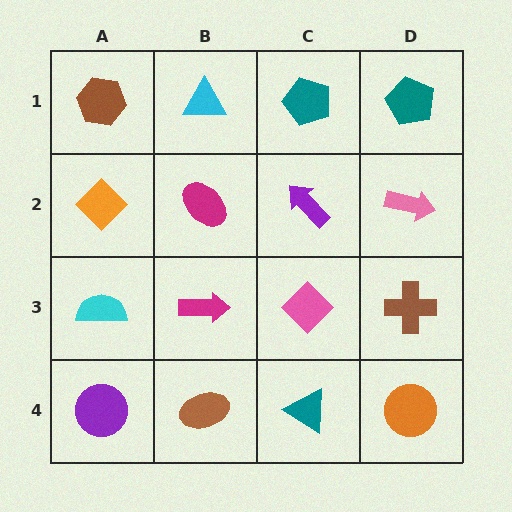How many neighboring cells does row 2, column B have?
4.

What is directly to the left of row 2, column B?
An orange diamond.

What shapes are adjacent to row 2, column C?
A teal pentagon (row 1, column C), a pink diamond (row 3, column C), a magenta ellipse (row 2, column B), a pink arrow (row 2, column D).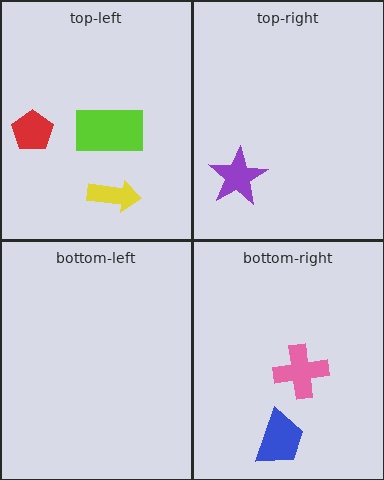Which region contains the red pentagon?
The top-left region.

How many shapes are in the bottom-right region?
2.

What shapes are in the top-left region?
The lime rectangle, the yellow arrow, the red pentagon.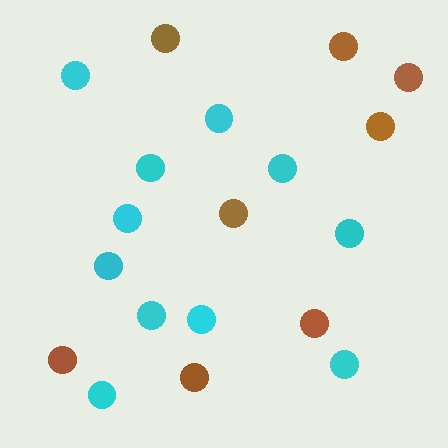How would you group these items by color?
There are 2 groups: one group of cyan circles (11) and one group of brown circles (8).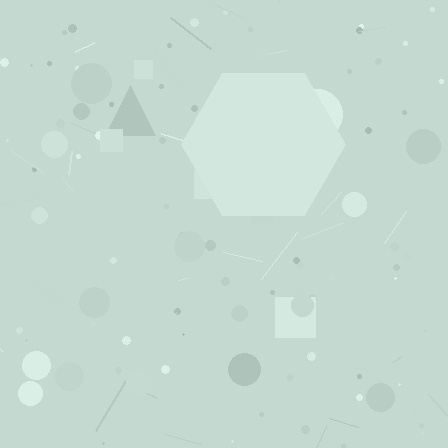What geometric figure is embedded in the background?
A hexagon is embedded in the background.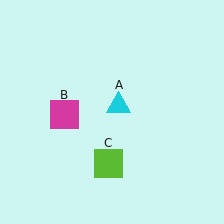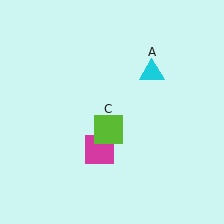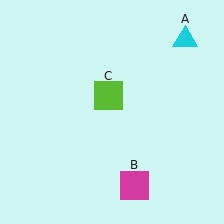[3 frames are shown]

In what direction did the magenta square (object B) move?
The magenta square (object B) moved down and to the right.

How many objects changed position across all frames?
3 objects changed position: cyan triangle (object A), magenta square (object B), lime square (object C).